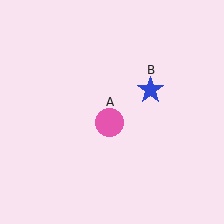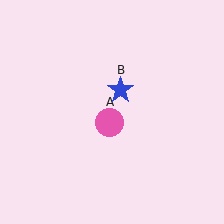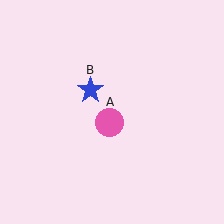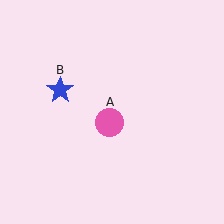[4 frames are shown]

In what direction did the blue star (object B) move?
The blue star (object B) moved left.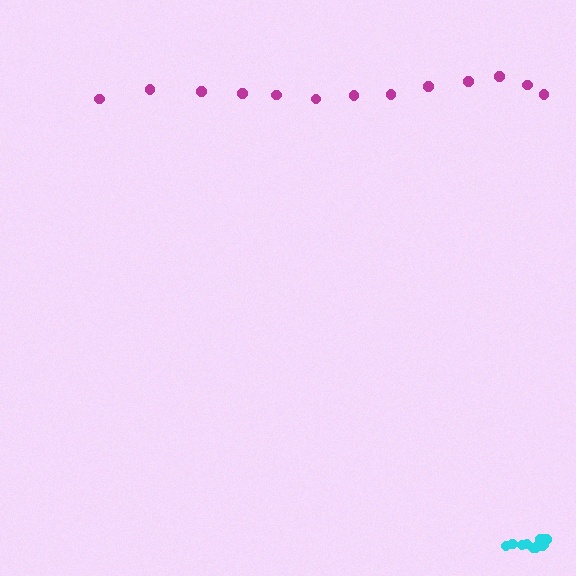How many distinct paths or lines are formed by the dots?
There are 2 distinct paths.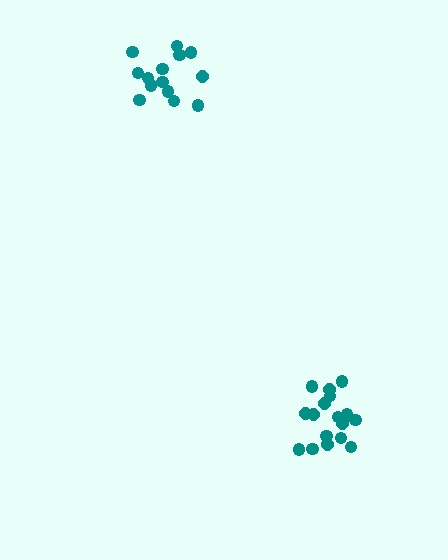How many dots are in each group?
Group 1: 14 dots, Group 2: 17 dots (31 total).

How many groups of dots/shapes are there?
There are 2 groups.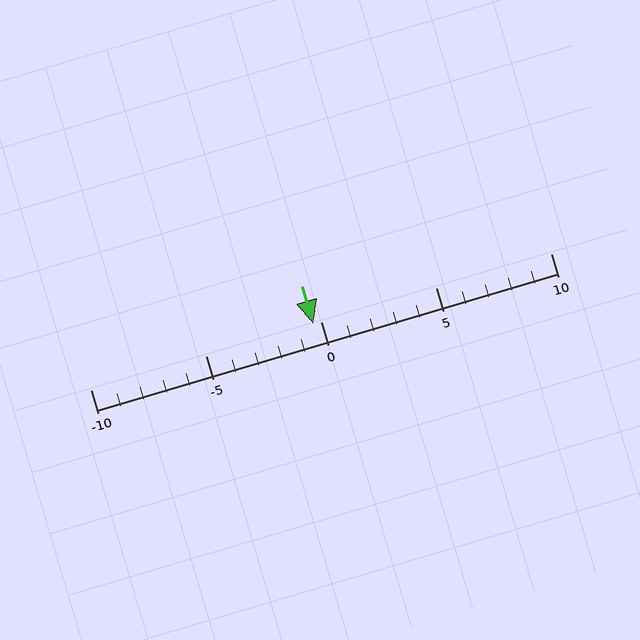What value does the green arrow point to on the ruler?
The green arrow points to approximately 0.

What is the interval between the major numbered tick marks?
The major tick marks are spaced 5 units apart.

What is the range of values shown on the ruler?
The ruler shows values from -10 to 10.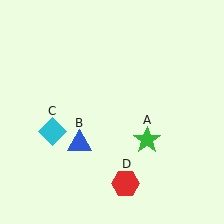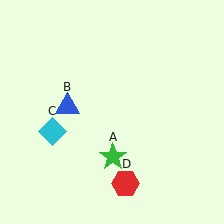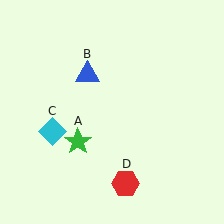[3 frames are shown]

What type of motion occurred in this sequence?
The green star (object A), blue triangle (object B) rotated clockwise around the center of the scene.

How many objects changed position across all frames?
2 objects changed position: green star (object A), blue triangle (object B).